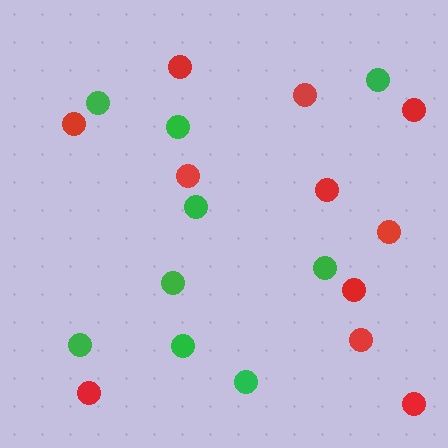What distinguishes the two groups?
There are 2 groups: one group of green circles (9) and one group of red circles (11).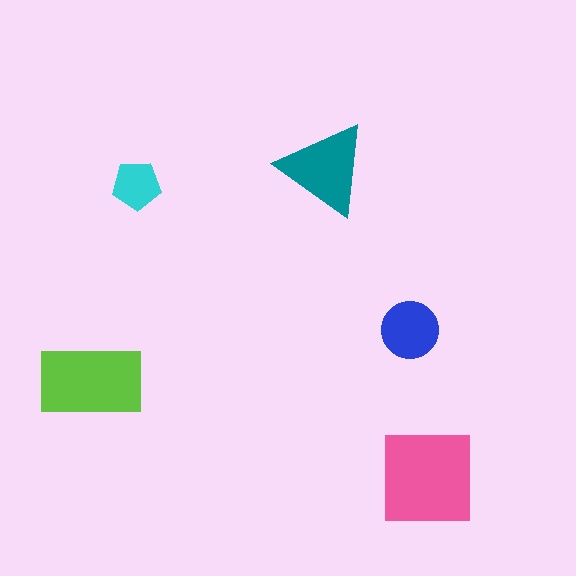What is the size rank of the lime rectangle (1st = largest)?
2nd.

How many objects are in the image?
There are 5 objects in the image.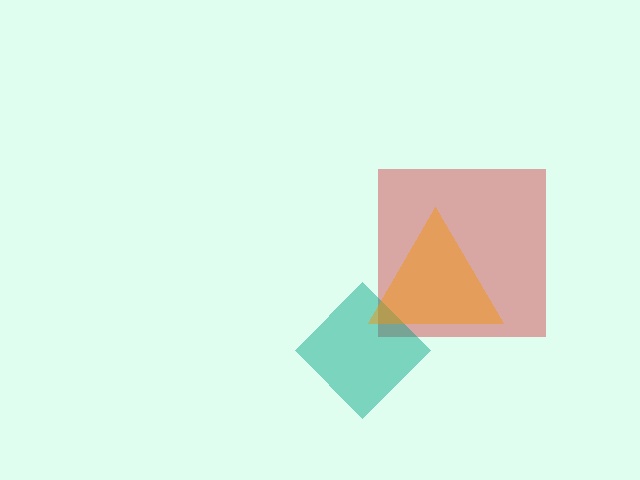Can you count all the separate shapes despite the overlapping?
Yes, there are 3 separate shapes.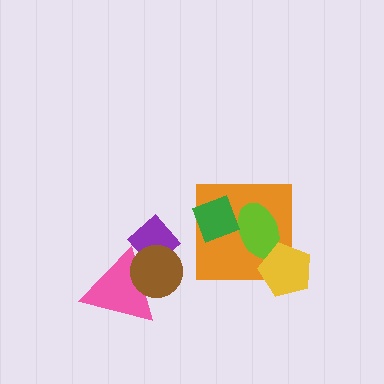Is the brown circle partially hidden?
No, no other shape covers it.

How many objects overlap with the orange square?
3 objects overlap with the orange square.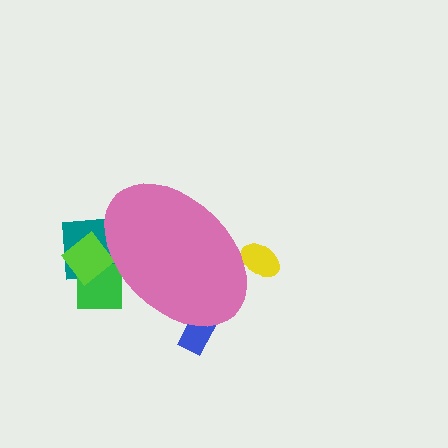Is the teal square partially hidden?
Yes, the teal square is partially hidden behind the pink ellipse.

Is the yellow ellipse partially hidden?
Yes, the yellow ellipse is partially hidden behind the pink ellipse.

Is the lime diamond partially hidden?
Yes, the lime diamond is partially hidden behind the pink ellipse.